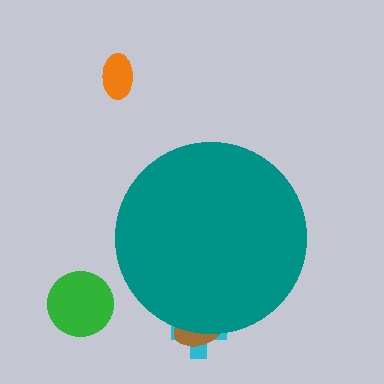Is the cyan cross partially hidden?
Yes, the cyan cross is partially hidden behind the teal circle.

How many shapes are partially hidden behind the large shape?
2 shapes are partially hidden.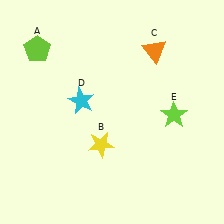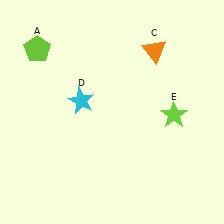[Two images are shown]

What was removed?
The yellow star (B) was removed in Image 2.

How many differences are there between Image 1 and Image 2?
There is 1 difference between the two images.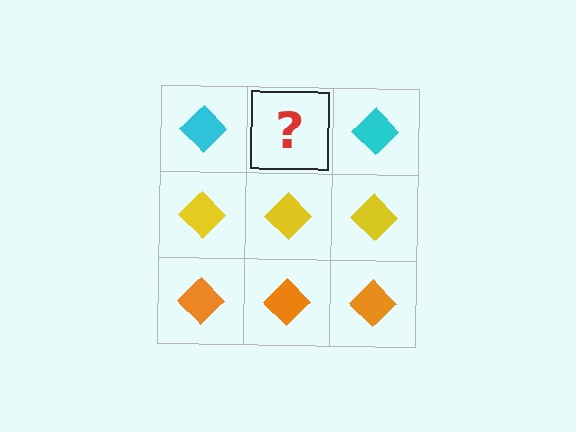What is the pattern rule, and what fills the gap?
The rule is that each row has a consistent color. The gap should be filled with a cyan diamond.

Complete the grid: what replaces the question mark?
The question mark should be replaced with a cyan diamond.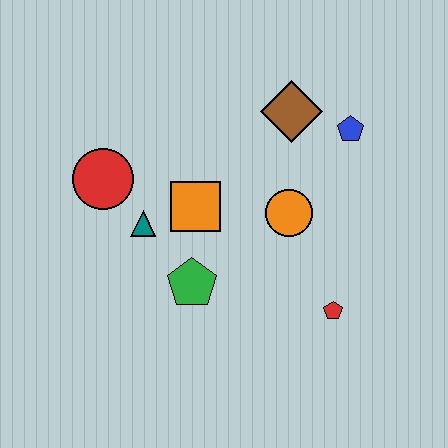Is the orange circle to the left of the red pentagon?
Yes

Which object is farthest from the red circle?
The red pentagon is farthest from the red circle.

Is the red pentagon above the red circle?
No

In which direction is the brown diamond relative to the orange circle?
The brown diamond is above the orange circle.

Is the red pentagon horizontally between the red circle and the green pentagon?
No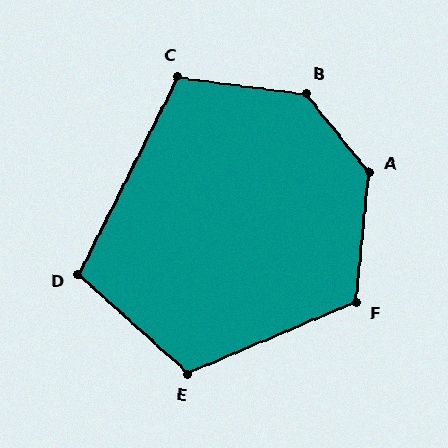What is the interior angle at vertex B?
Approximately 136 degrees (obtuse).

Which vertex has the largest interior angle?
A, at approximately 136 degrees.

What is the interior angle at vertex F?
Approximately 118 degrees (obtuse).